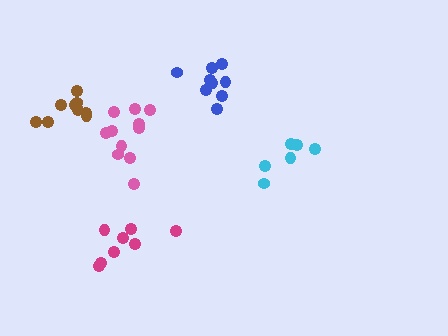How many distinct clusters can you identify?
There are 5 distinct clusters.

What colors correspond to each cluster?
The clusters are colored: pink, blue, magenta, cyan, brown.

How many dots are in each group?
Group 1: 11 dots, Group 2: 9 dots, Group 3: 8 dots, Group 4: 6 dots, Group 5: 9 dots (43 total).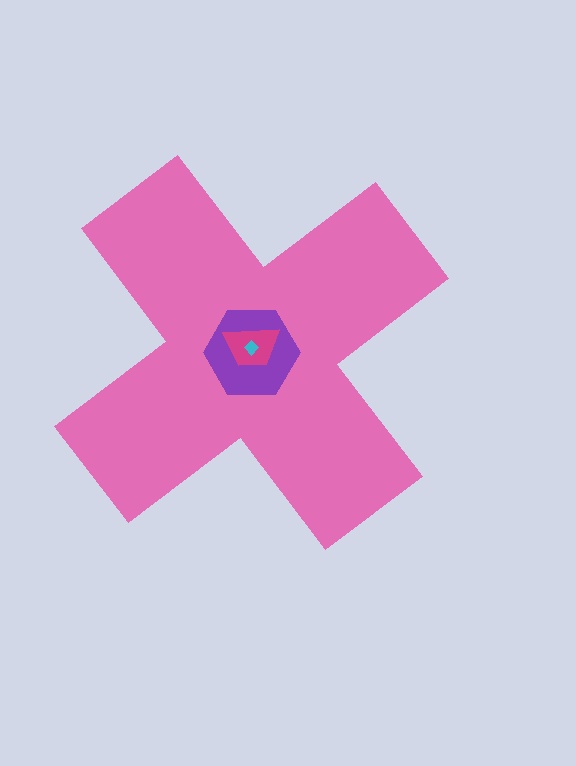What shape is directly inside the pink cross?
The purple hexagon.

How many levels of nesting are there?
4.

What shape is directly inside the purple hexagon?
The magenta trapezoid.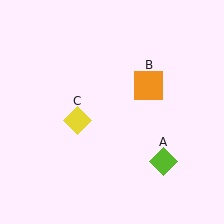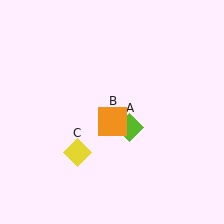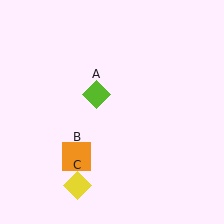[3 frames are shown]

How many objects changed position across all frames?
3 objects changed position: lime diamond (object A), orange square (object B), yellow diamond (object C).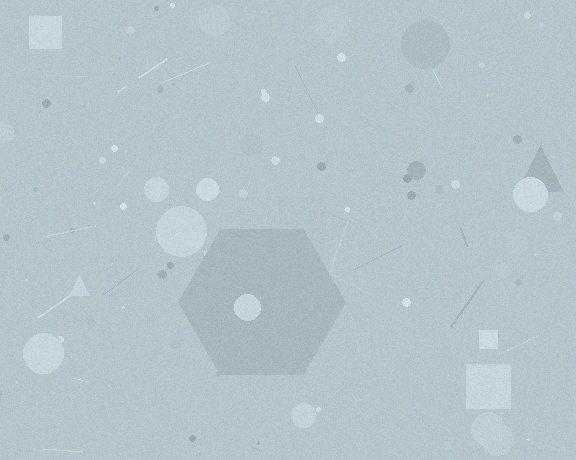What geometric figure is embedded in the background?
A hexagon is embedded in the background.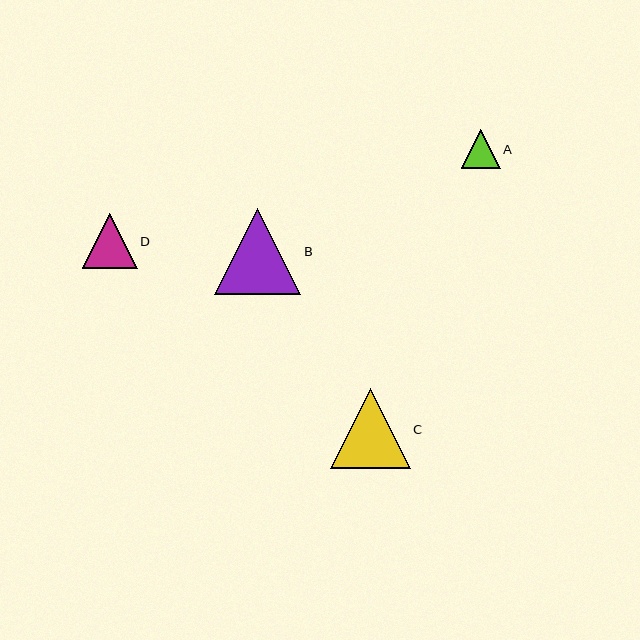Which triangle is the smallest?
Triangle A is the smallest with a size of approximately 39 pixels.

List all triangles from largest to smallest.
From largest to smallest: B, C, D, A.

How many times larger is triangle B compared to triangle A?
Triangle B is approximately 2.2 times the size of triangle A.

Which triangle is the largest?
Triangle B is the largest with a size of approximately 86 pixels.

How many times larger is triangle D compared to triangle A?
Triangle D is approximately 1.4 times the size of triangle A.